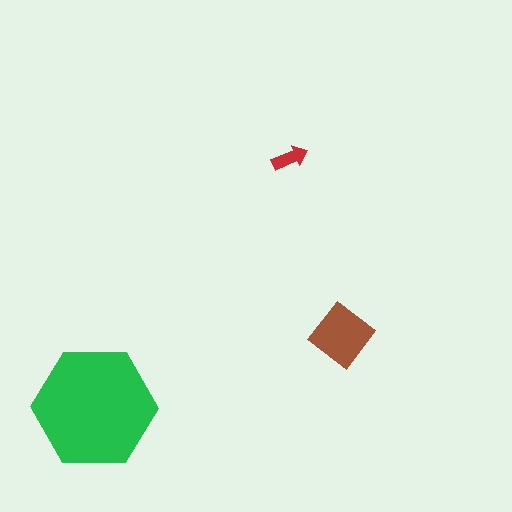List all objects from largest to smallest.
The green hexagon, the brown diamond, the red arrow.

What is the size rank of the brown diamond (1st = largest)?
2nd.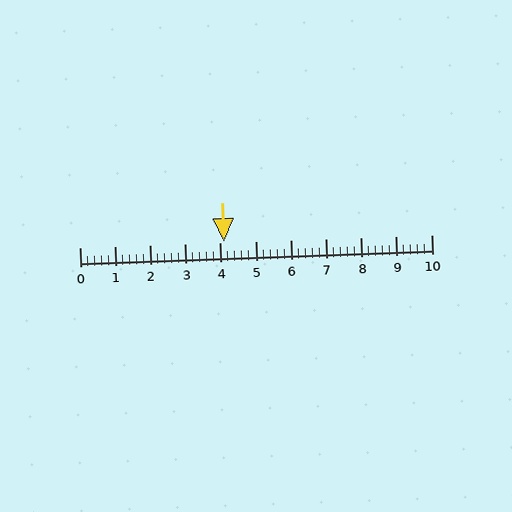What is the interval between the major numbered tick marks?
The major tick marks are spaced 1 units apart.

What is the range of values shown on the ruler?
The ruler shows values from 0 to 10.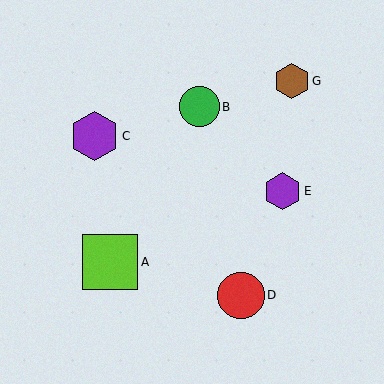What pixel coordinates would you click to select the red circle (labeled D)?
Click at (241, 295) to select the red circle D.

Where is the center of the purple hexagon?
The center of the purple hexagon is at (283, 191).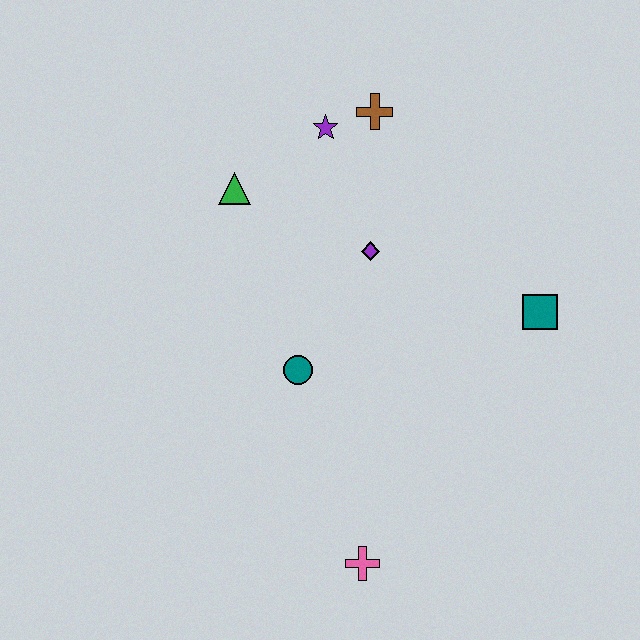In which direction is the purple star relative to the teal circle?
The purple star is above the teal circle.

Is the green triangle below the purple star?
Yes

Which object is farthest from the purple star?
The pink cross is farthest from the purple star.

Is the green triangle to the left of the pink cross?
Yes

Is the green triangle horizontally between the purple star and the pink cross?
No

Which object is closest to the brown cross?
The purple star is closest to the brown cross.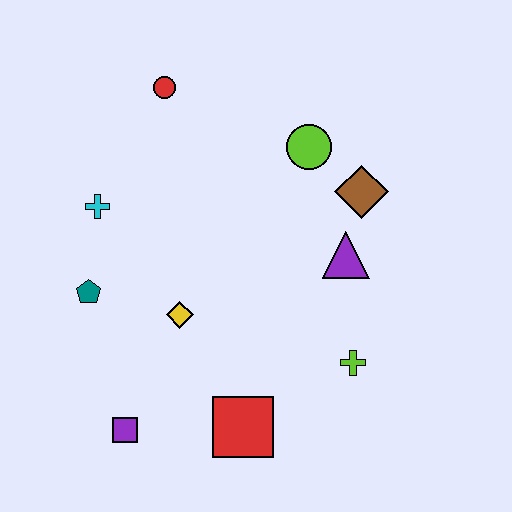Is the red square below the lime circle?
Yes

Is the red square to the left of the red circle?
No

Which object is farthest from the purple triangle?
The purple square is farthest from the purple triangle.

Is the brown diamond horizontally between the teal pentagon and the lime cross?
No